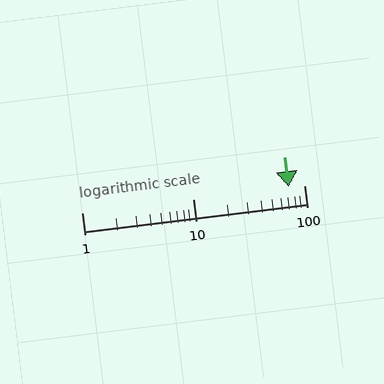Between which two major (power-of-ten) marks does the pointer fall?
The pointer is between 10 and 100.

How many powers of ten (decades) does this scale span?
The scale spans 2 decades, from 1 to 100.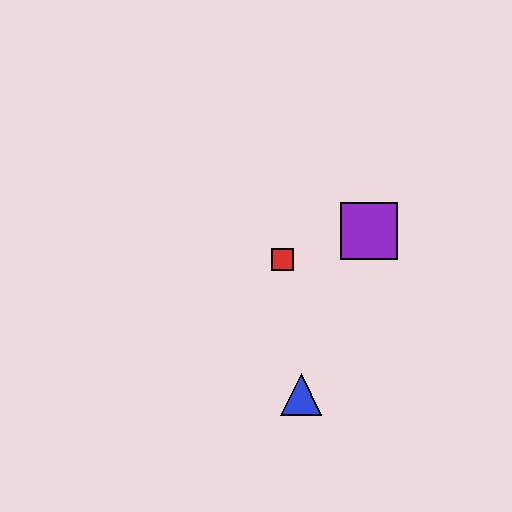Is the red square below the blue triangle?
No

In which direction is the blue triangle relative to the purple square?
The blue triangle is below the purple square.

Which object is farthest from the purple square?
The blue triangle is farthest from the purple square.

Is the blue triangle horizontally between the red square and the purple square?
Yes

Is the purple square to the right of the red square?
Yes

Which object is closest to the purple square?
The red square is closest to the purple square.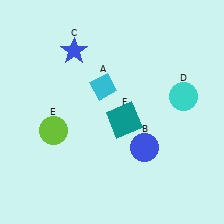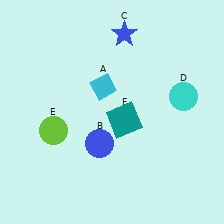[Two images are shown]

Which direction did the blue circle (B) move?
The blue circle (B) moved left.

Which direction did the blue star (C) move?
The blue star (C) moved right.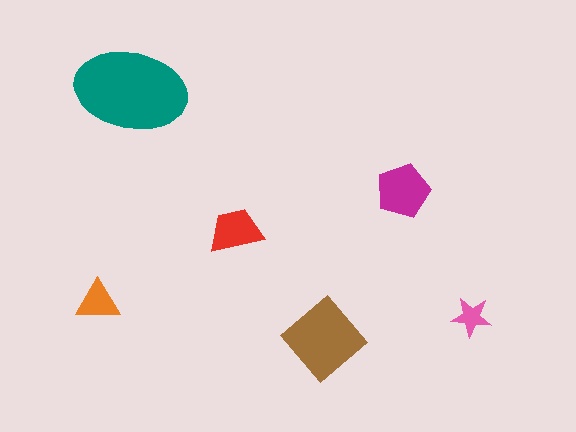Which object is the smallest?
The pink star.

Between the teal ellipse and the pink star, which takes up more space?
The teal ellipse.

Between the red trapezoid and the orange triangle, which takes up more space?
The red trapezoid.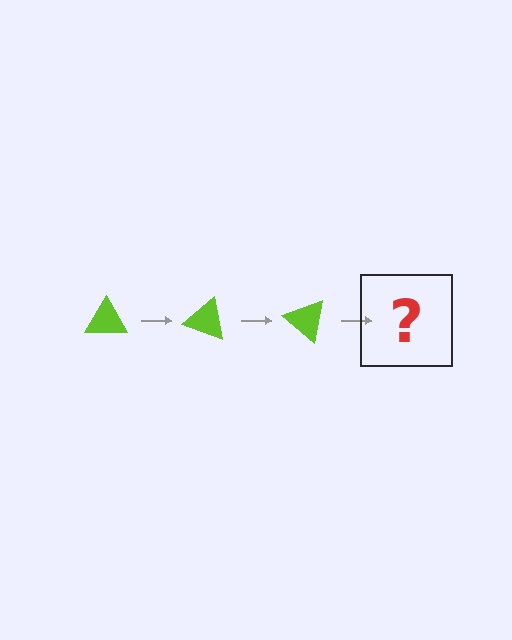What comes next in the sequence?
The next element should be a lime triangle rotated 60 degrees.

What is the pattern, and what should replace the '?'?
The pattern is that the triangle rotates 20 degrees each step. The '?' should be a lime triangle rotated 60 degrees.